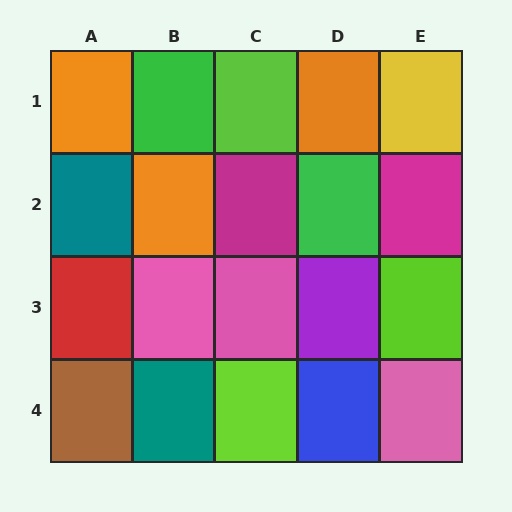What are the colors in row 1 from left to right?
Orange, green, lime, orange, yellow.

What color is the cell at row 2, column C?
Magenta.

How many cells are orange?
3 cells are orange.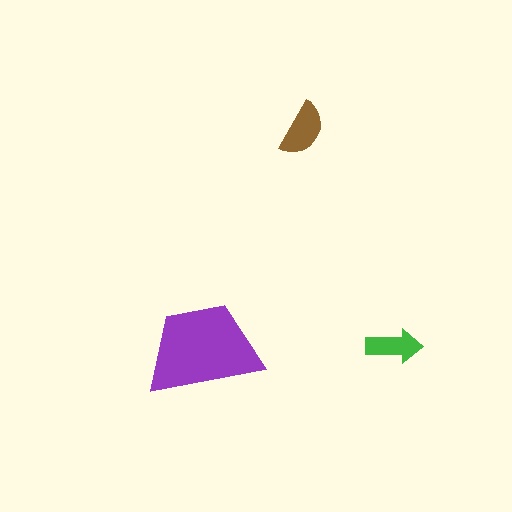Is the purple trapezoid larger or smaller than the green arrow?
Larger.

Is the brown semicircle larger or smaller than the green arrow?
Larger.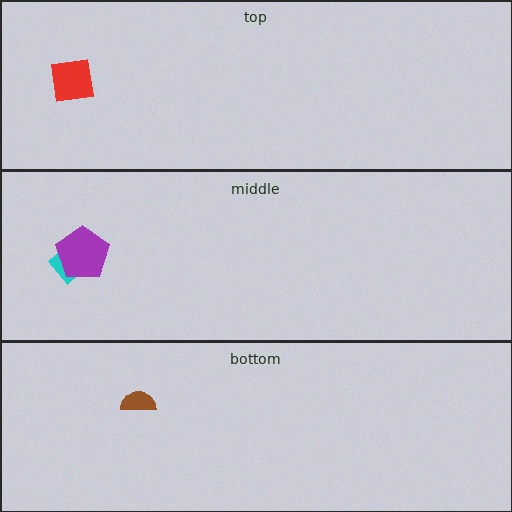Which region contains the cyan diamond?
The middle region.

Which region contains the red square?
The top region.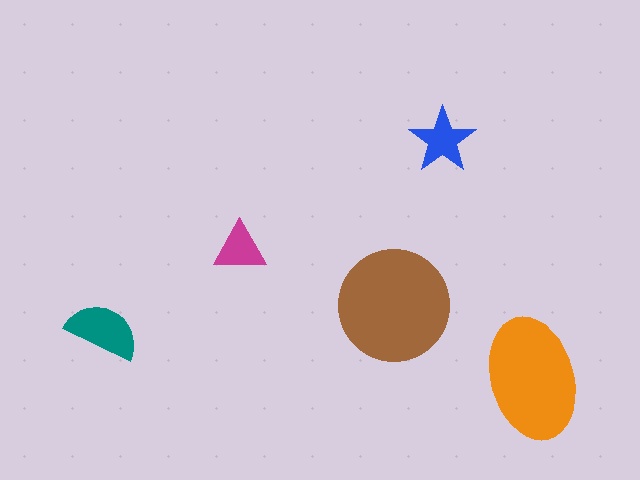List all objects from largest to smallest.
The brown circle, the orange ellipse, the teal semicircle, the blue star, the magenta triangle.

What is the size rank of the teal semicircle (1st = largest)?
3rd.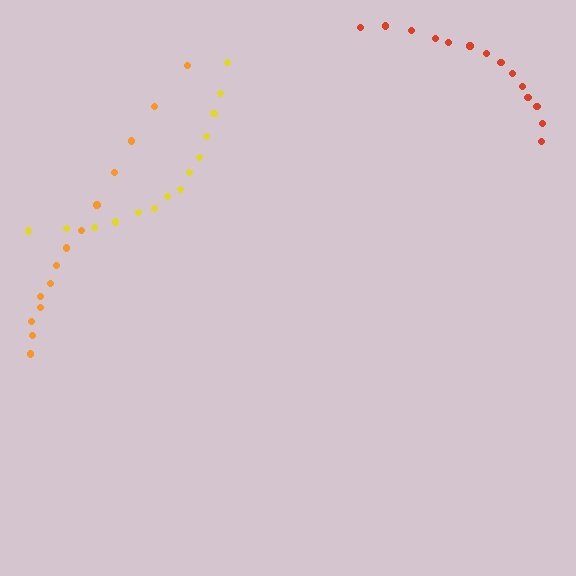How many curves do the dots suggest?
There are 3 distinct paths.